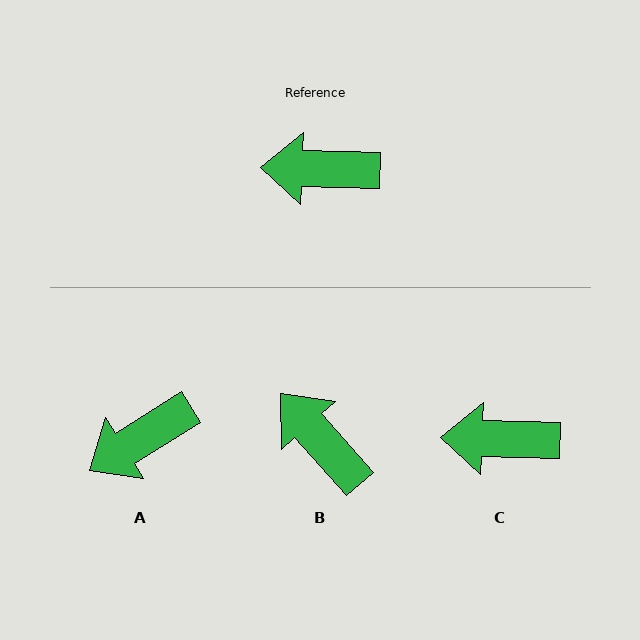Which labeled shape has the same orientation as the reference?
C.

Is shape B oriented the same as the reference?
No, it is off by about 47 degrees.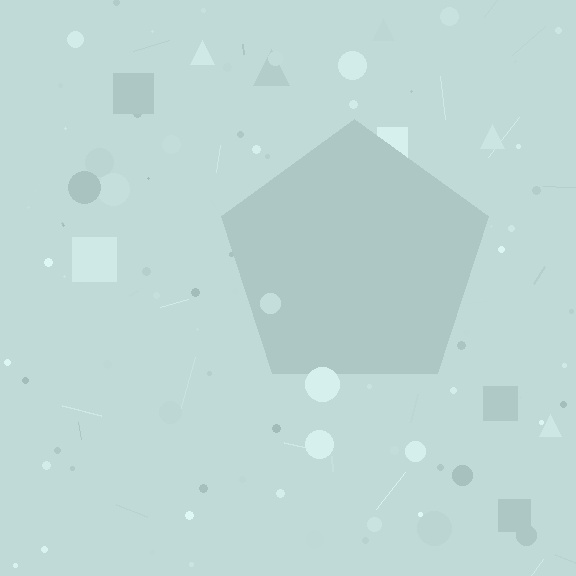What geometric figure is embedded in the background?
A pentagon is embedded in the background.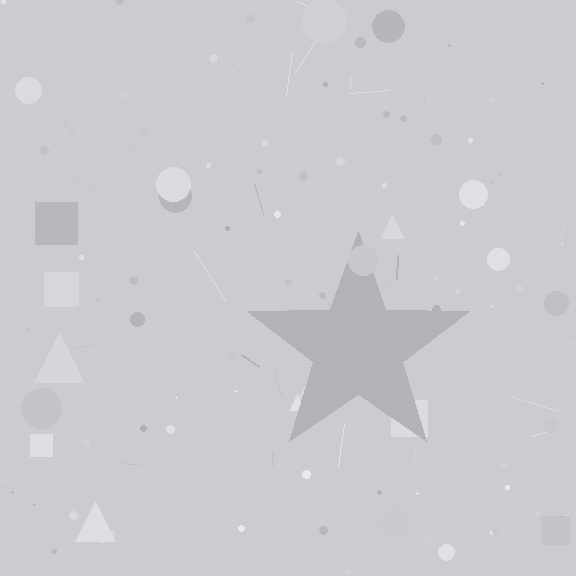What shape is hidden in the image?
A star is hidden in the image.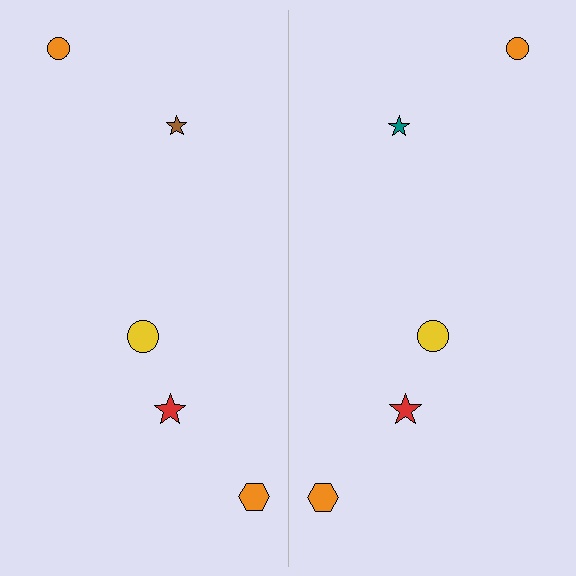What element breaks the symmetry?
The teal star on the right side breaks the symmetry — its mirror counterpart is brown.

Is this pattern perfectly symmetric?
No, the pattern is not perfectly symmetric. The teal star on the right side breaks the symmetry — its mirror counterpart is brown.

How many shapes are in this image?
There are 10 shapes in this image.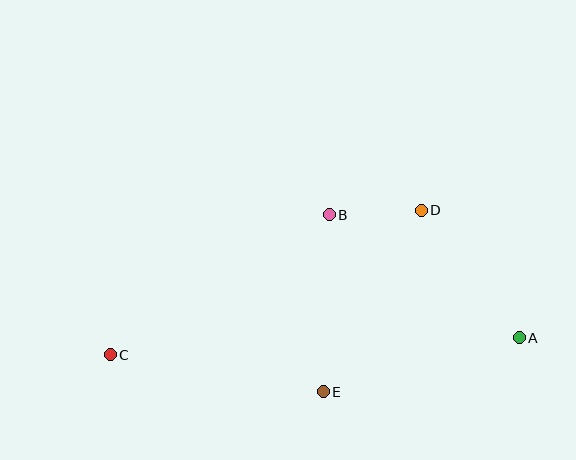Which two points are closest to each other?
Points B and D are closest to each other.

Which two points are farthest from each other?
Points A and C are farthest from each other.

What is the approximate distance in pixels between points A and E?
The distance between A and E is approximately 203 pixels.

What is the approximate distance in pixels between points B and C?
The distance between B and C is approximately 260 pixels.